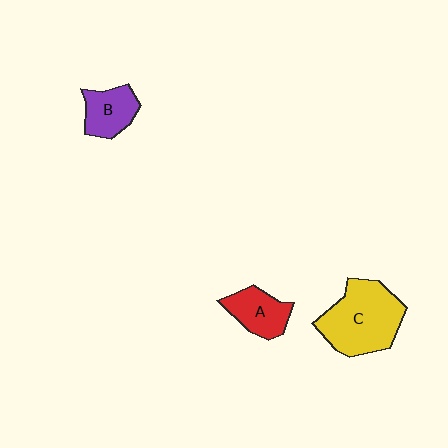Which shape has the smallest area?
Shape B (purple).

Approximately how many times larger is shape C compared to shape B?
Approximately 2.0 times.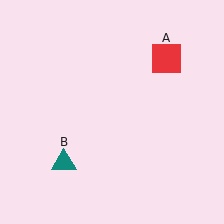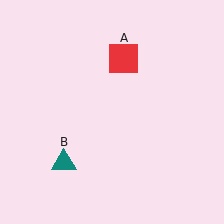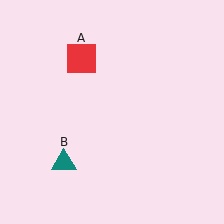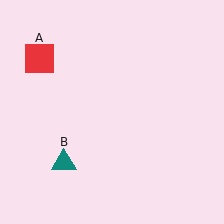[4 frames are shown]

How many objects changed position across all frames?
1 object changed position: red square (object A).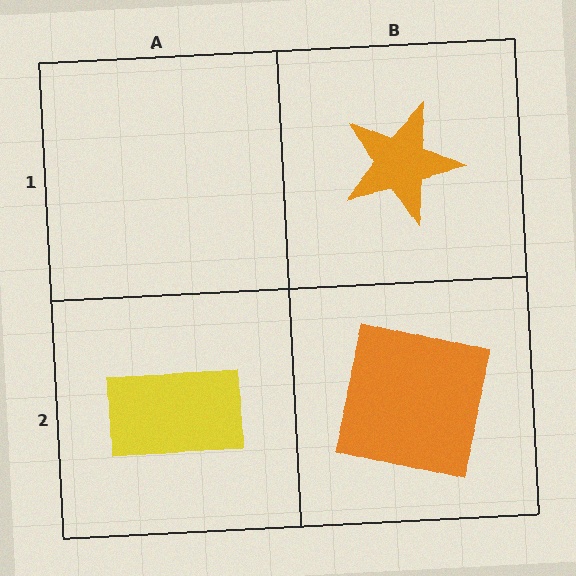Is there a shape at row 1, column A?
No, that cell is empty.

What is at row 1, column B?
An orange star.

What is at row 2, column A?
A yellow rectangle.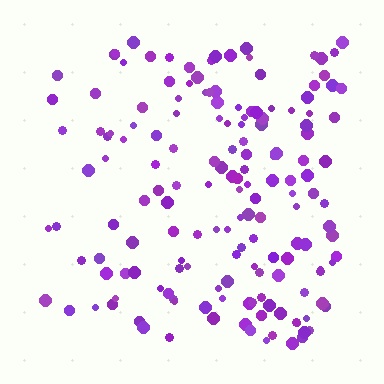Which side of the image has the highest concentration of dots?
The right.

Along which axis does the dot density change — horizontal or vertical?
Horizontal.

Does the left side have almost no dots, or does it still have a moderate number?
Still a moderate number, just noticeably fewer than the right.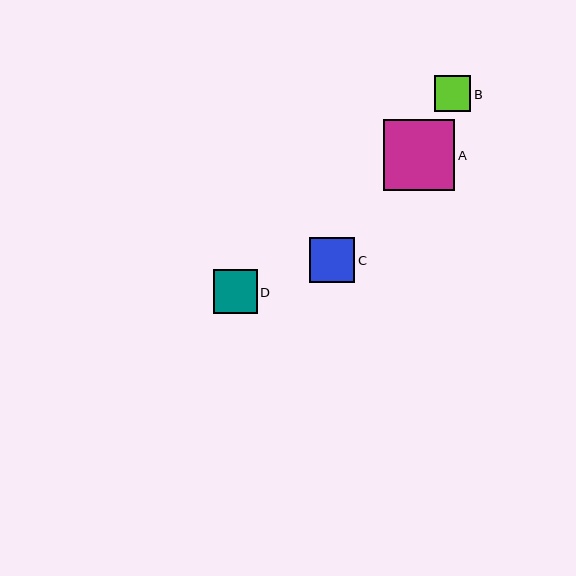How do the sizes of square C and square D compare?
Square C and square D are approximately the same size.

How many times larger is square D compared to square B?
Square D is approximately 1.2 times the size of square B.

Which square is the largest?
Square A is the largest with a size of approximately 71 pixels.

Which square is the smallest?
Square B is the smallest with a size of approximately 37 pixels.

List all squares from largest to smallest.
From largest to smallest: A, C, D, B.